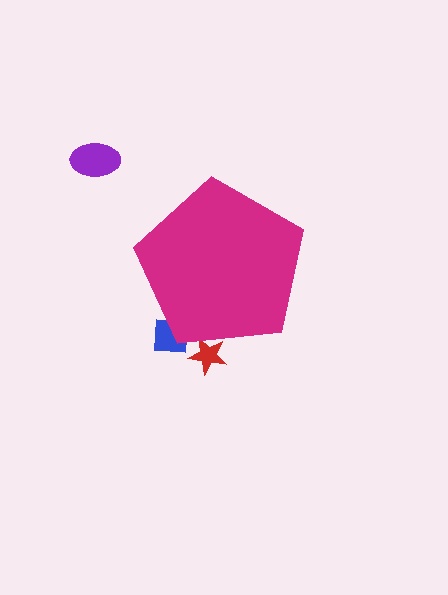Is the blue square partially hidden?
Yes, the blue square is partially hidden behind the magenta pentagon.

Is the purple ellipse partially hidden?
No, the purple ellipse is fully visible.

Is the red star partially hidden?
Yes, the red star is partially hidden behind the magenta pentagon.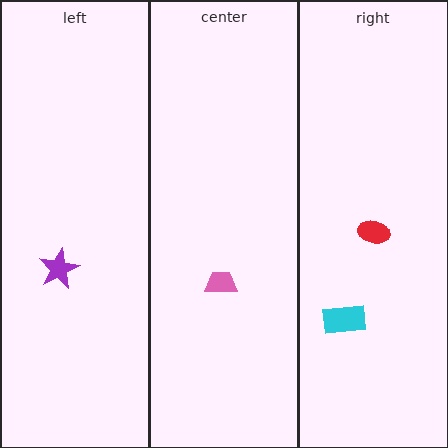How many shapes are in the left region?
1.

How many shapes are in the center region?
1.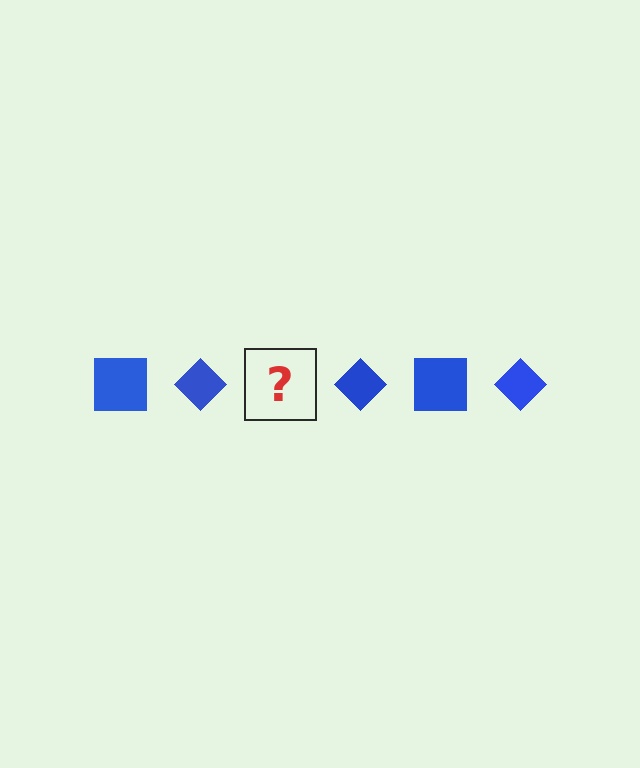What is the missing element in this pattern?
The missing element is a blue square.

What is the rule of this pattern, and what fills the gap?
The rule is that the pattern cycles through square, diamond shapes in blue. The gap should be filled with a blue square.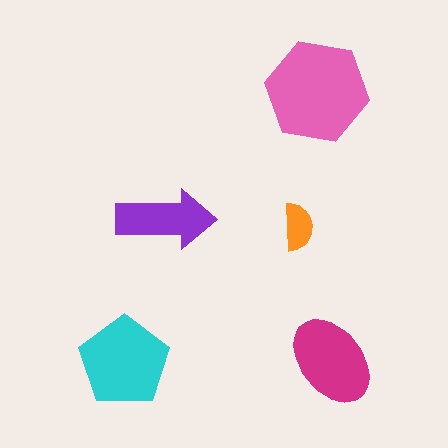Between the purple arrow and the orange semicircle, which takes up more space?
The purple arrow.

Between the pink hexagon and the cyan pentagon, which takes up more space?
The pink hexagon.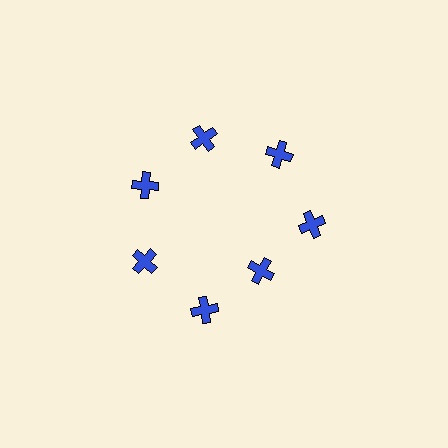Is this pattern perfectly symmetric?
No. The 7 blue crosses are arranged in a ring, but one element near the 5 o'clock position is pulled inward toward the center, breaking the 7-fold rotational symmetry.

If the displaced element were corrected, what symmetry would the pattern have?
It would have 7-fold rotational symmetry — the pattern would map onto itself every 51 degrees.